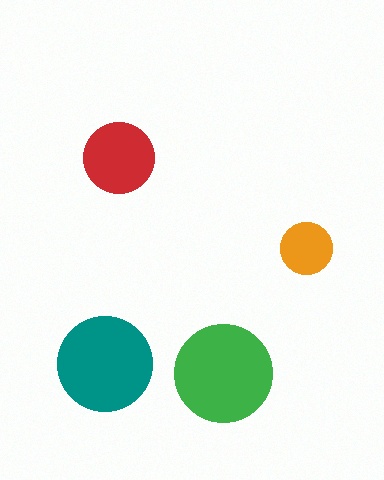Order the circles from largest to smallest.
the green one, the teal one, the red one, the orange one.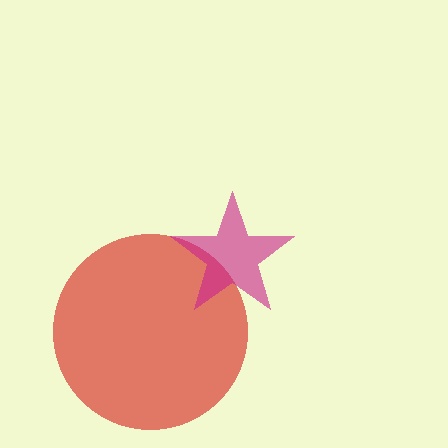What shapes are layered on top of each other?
The layered shapes are: a red circle, a magenta star.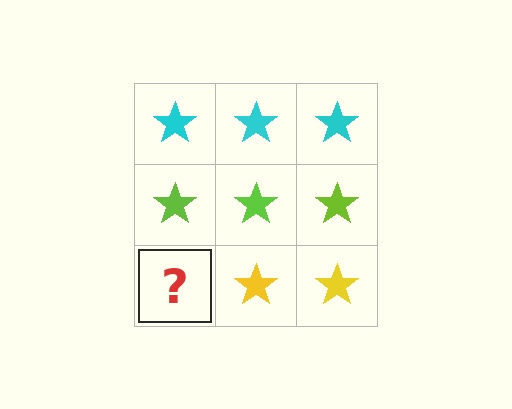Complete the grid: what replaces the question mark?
The question mark should be replaced with a yellow star.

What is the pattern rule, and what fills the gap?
The rule is that each row has a consistent color. The gap should be filled with a yellow star.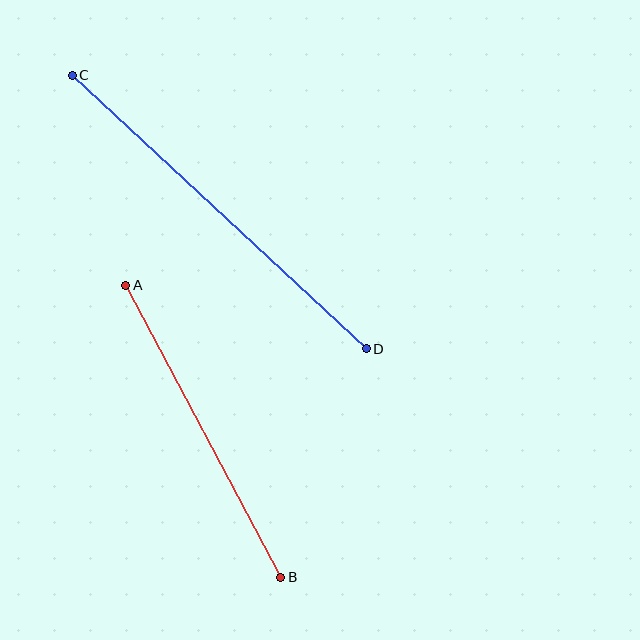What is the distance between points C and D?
The distance is approximately 402 pixels.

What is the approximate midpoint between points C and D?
The midpoint is at approximately (219, 212) pixels.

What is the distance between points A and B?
The distance is approximately 331 pixels.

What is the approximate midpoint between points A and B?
The midpoint is at approximately (203, 431) pixels.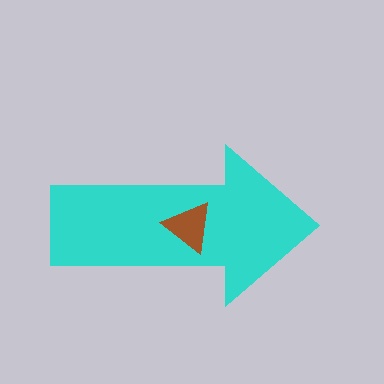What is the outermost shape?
The cyan arrow.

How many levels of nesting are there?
2.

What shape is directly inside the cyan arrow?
The brown triangle.